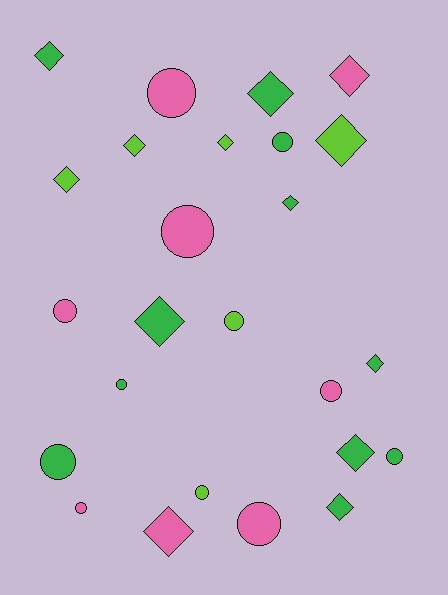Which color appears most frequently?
Green, with 11 objects.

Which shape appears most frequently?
Diamond, with 13 objects.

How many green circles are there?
There are 4 green circles.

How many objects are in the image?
There are 25 objects.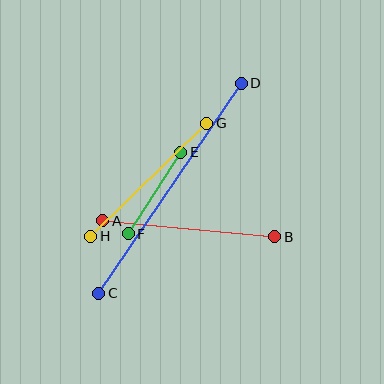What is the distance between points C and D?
The distance is approximately 254 pixels.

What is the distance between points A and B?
The distance is approximately 173 pixels.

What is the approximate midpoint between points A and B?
The midpoint is at approximately (189, 229) pixels.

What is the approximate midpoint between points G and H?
The midpoint is at approximately (149, 180) pixels.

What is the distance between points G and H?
The distance is approximately 162 pixels.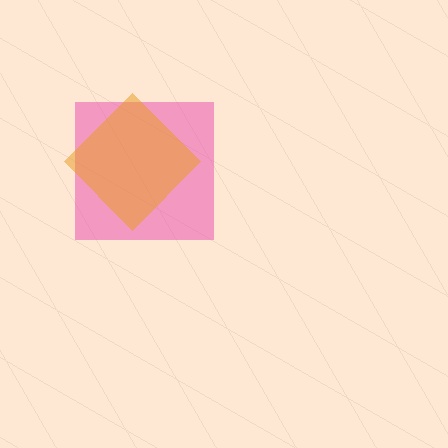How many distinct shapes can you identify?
There are 2 distinct shapes: a pink square, an orange diamond.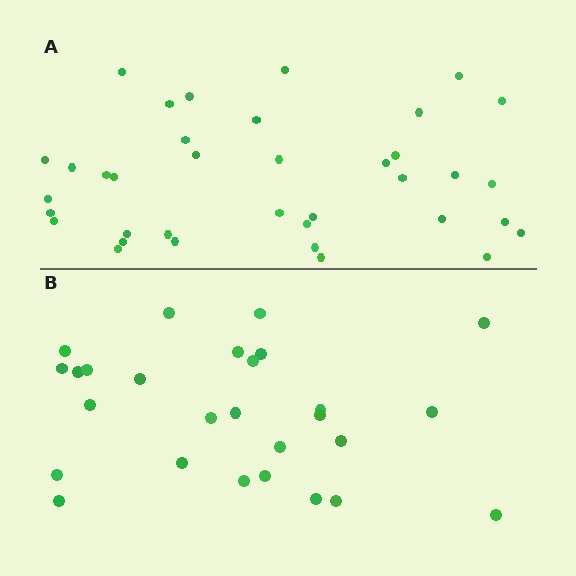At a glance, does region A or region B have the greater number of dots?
Region A (the top region) has more dots.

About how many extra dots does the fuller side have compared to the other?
Region A has roughly 10 or so more dots than region B.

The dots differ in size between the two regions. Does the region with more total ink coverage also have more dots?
No. Region B has more total ink coverage because its dots are larger, but region A actually contains more individual dots. Total area can be misleading — the number of items is what matters here.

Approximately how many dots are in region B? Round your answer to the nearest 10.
About 30 dots. (The exact count is 27, which rounds to 30.)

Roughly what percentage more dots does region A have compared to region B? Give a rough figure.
About 35% more.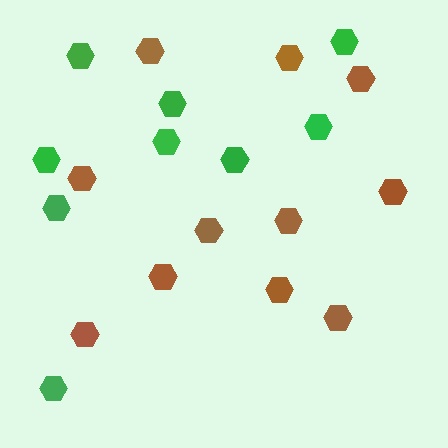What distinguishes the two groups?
There are 2 groups: one group of green hexagons (9) and one group of brown hexagons (11).